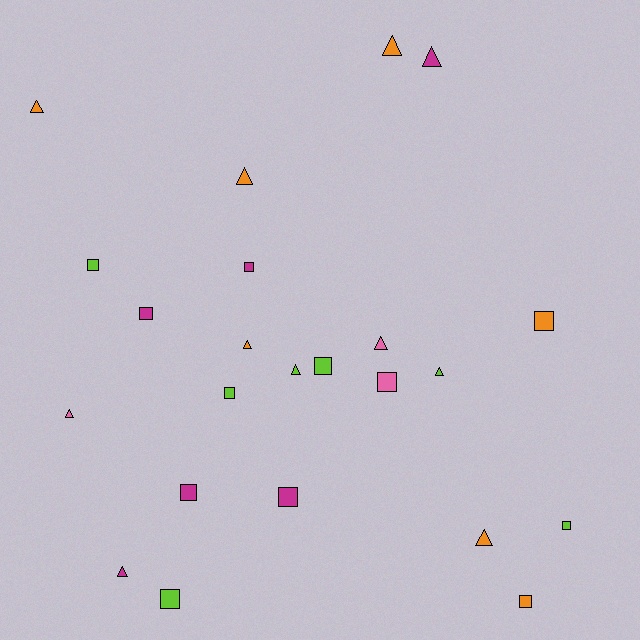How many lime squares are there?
There are 5 lime squares.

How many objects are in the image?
There are 23 objects.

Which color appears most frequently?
Lime, with 7 objects.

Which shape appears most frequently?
Square, with 12 objects.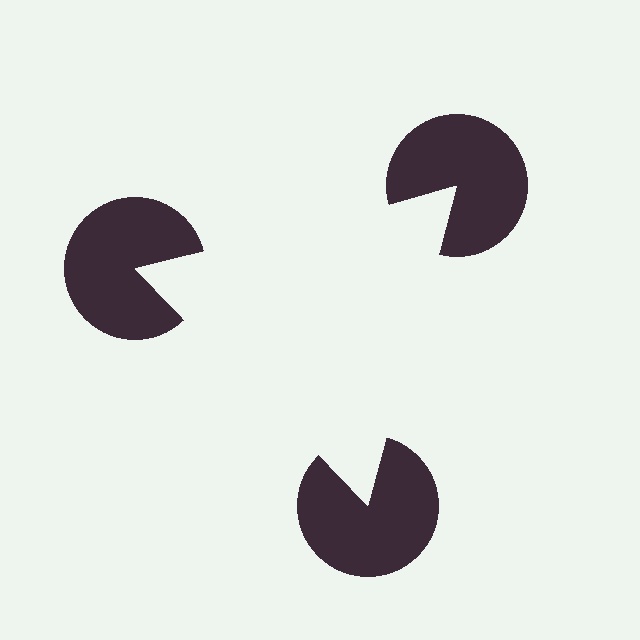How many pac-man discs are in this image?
There are 3 — one at each vertex of the illusory triangle.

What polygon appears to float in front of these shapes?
An illusory triangle — its edges are inferred from the aligned wedge cuts in the pac-man discs, not physically drawn.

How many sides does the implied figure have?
3 sides.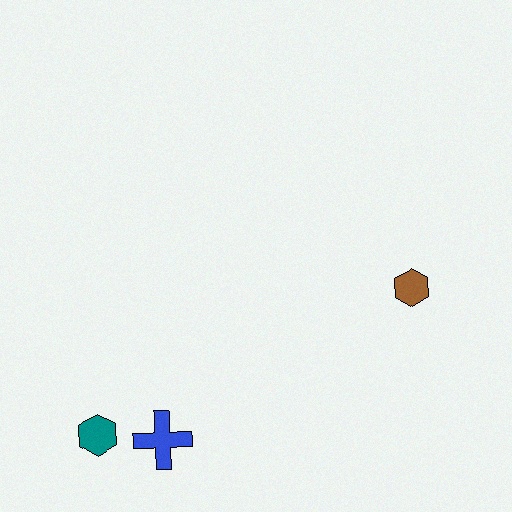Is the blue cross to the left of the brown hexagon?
Yes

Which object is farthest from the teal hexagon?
The brown hexagon is farthest from the teal hexagon.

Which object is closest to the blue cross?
The teal hexagon is closest to the blue cross.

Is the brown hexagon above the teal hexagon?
Yes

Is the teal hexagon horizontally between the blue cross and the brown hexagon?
No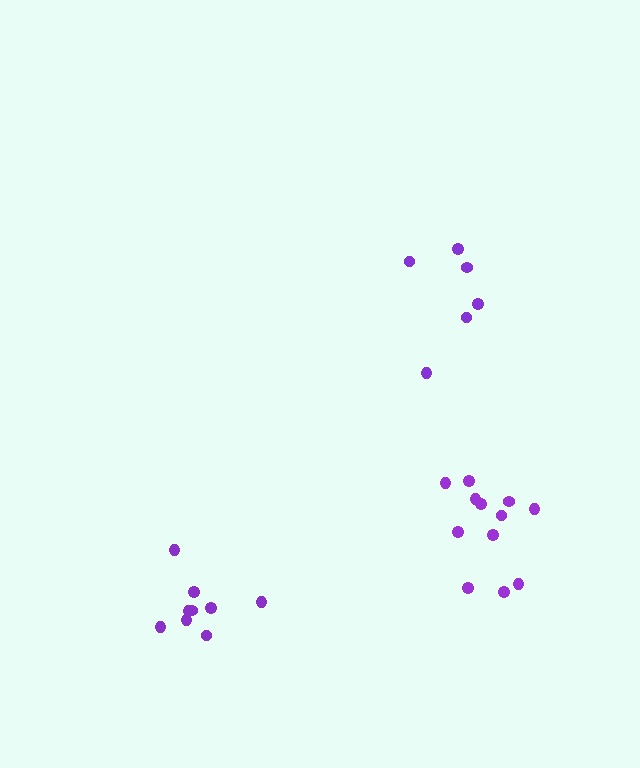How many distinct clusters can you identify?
There are 3 distinct clusters.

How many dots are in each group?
Group 1: 6 dots, Group 2: 9 dots, Group 3: 12 dots (27 total).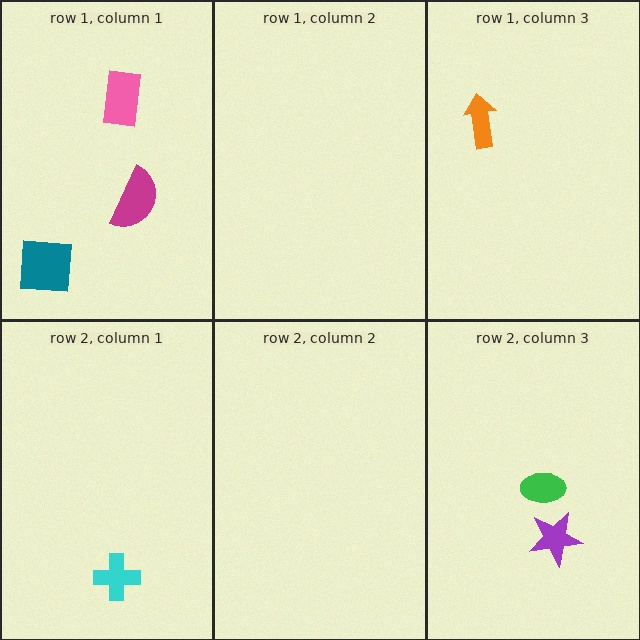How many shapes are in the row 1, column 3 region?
1.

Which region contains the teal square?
The row 1, column 1 region.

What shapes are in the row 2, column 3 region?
The purple star, the green ellipse.